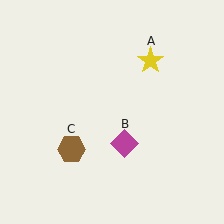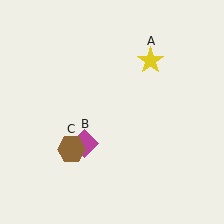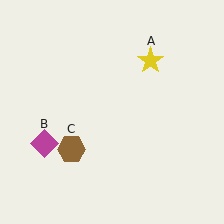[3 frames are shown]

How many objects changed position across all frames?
1 object changed position: magenta diamond (object B).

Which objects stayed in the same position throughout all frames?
Yellow star (object A) and brown hexagon (object C) remained stationary.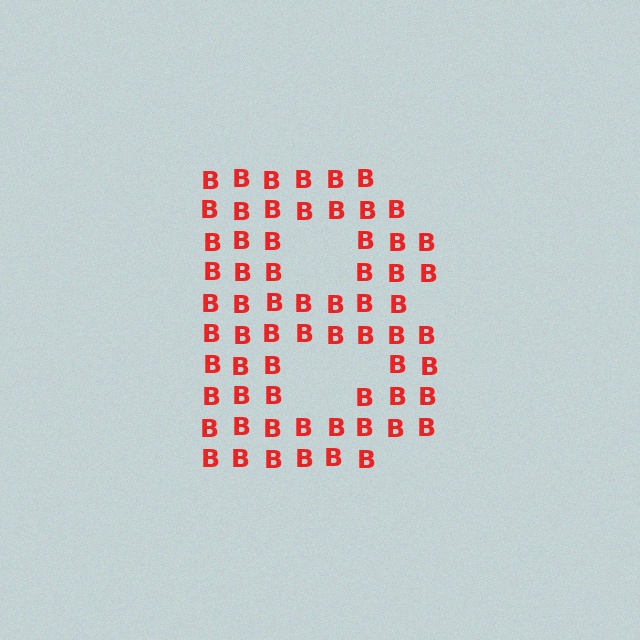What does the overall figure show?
The overall figure shows the letter B.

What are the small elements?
The small elements are letter B's.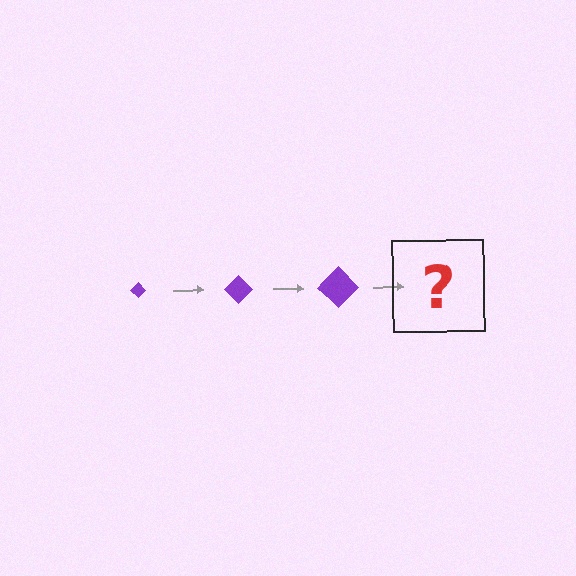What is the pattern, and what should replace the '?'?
The pattern is that the diamond gets progressively larger each step. The '?' should be a purple diamond, larger than the previous one.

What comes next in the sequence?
The next element should be a purple diamond, larger than the previous one.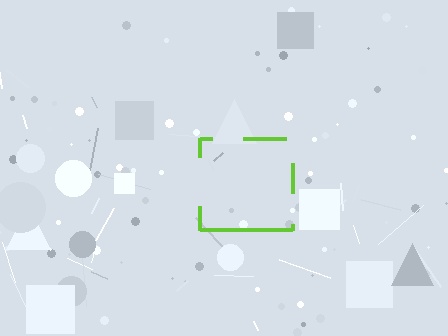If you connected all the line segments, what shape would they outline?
They would outline a square.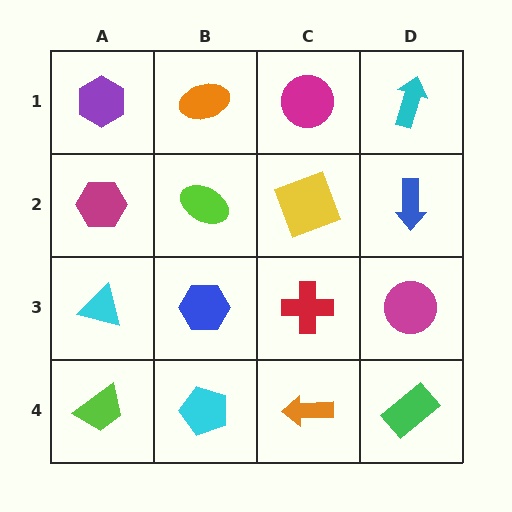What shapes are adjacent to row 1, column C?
A yellow square (row 2, column C), an orange ellipse (row 1, column B), a cyan arrow (row 1, column D).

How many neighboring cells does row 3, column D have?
3.